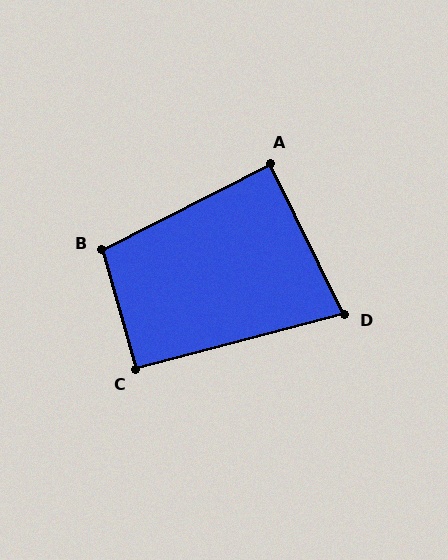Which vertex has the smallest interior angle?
D, at approximately 78 degrees.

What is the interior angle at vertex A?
Approximately 89 degrees (approximately right).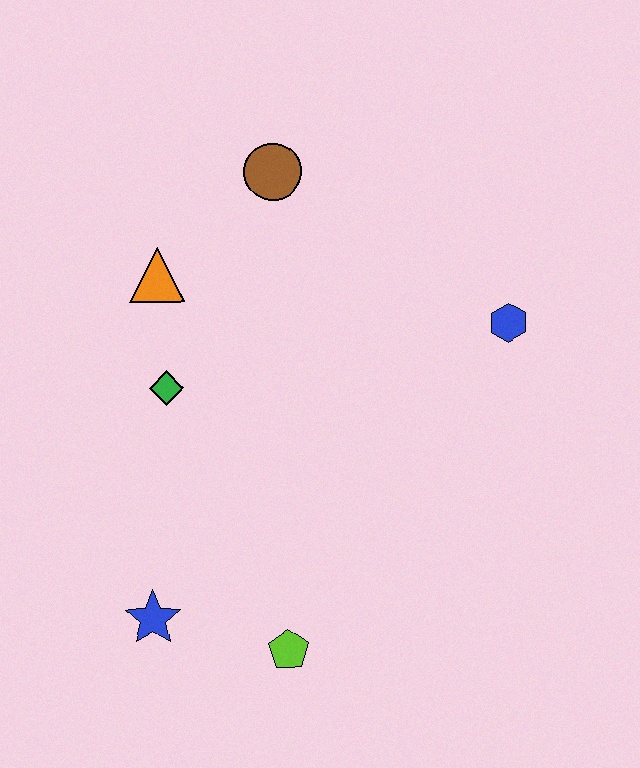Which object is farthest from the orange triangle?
The lime pentagon is farthest from the orange triangle.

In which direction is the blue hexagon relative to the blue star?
The blue hexagon is to the right of the blue star.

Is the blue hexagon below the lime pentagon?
No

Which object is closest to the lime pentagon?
The blue star is closest to the lime pentagon.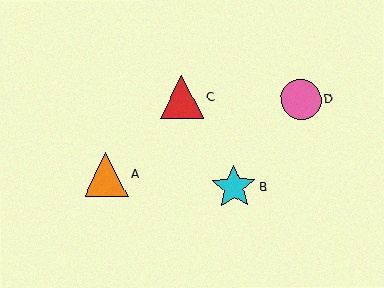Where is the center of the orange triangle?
The center of the orange triangle is at (106, 174).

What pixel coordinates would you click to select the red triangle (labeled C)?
Click at (182, 98) to select the red triangle C.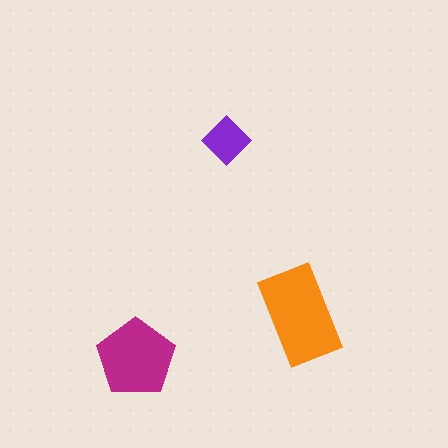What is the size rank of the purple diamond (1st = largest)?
3rd.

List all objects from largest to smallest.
The orange rectangle, the magenta pentagon, the purple diamond.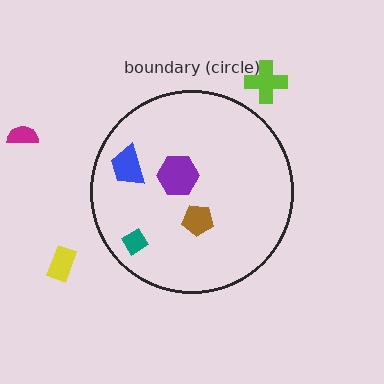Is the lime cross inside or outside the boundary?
Outside.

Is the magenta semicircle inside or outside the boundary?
Outside.